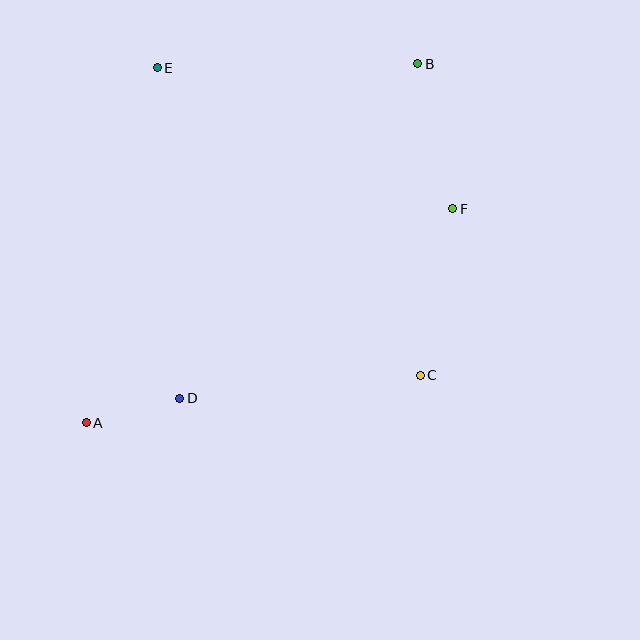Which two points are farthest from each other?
Points A and B are farthest from each other.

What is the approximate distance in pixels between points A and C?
The distance between A and C is approximately 337 pixels.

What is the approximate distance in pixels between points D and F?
The distance between D and F is approximately 332 pixels.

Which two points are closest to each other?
Points A and D are closest to each other.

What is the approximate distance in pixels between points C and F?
The distance between C and F is approximately 170 pixels.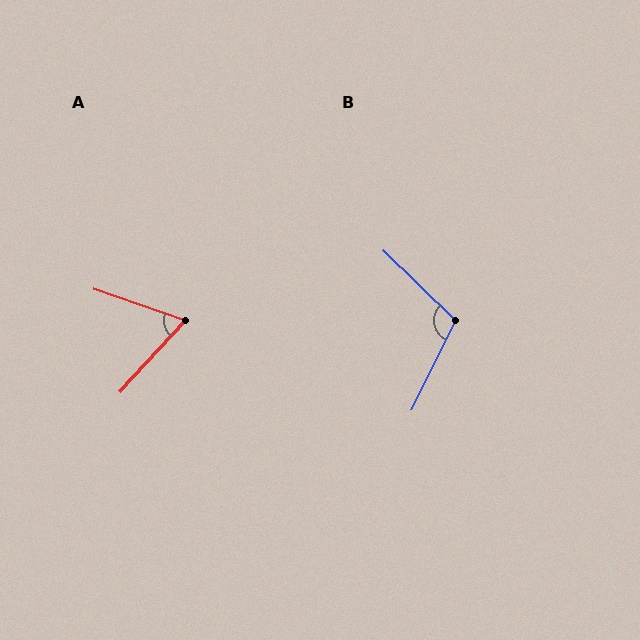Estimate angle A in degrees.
Approximately 66 degrees.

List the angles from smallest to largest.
A (66°), B (108°).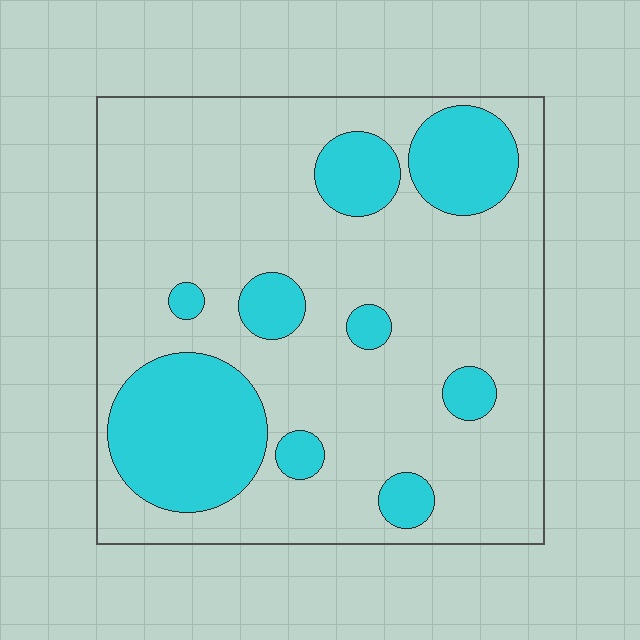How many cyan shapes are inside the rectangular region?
9.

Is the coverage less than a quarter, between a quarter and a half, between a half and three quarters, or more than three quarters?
Less than a quarter.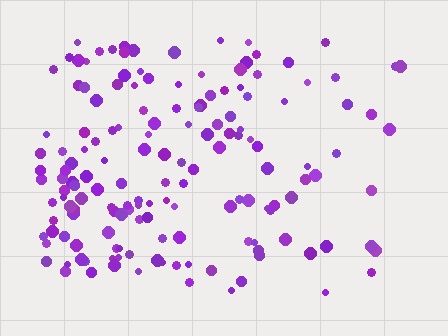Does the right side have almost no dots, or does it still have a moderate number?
Still a moderate number, just noticeably fewer than the left.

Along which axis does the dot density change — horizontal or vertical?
Horizontal.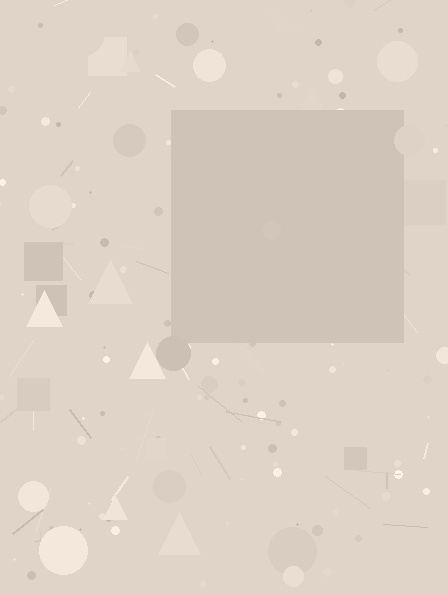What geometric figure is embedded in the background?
A square is embedded in the background.